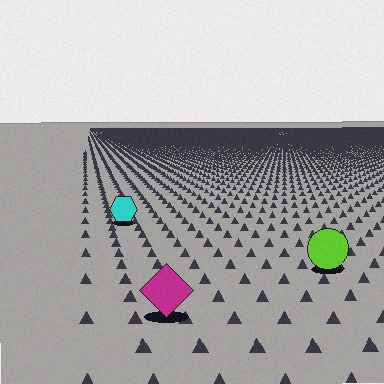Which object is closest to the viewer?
The magenta diamond is closest. The texture marks near it are larger and more spread out.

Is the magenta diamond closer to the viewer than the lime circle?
Yes. The magenta diamond is closer — you can tell from the texture gradient: the ground texture is coarser near it.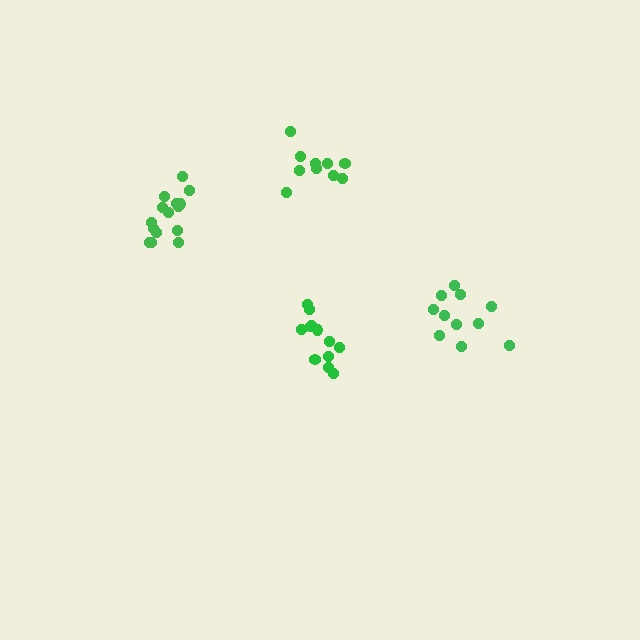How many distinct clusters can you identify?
There are 4 distinct clusters.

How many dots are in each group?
Group 1: 10 dots, Group 2: 11 dots, Group 3: 15 dots, Group 4: 12 dots (48 total).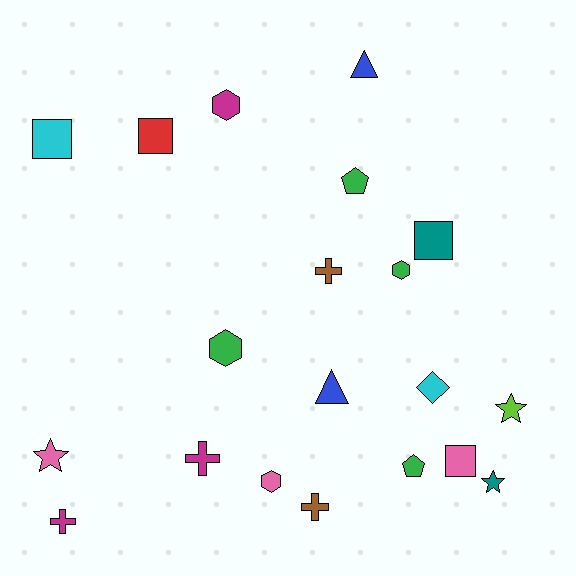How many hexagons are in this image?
There are 4 hexagons.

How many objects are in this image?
There are 20 objects.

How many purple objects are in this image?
There are no purple objects.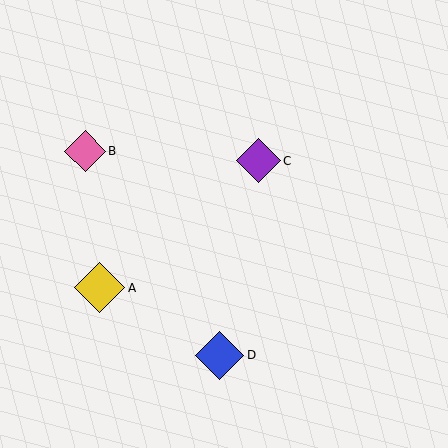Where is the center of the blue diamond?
The center of the blue diamond is at (220, 355).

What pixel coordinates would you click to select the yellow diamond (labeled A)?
Click at (100, 288) to select the yellow diamond A.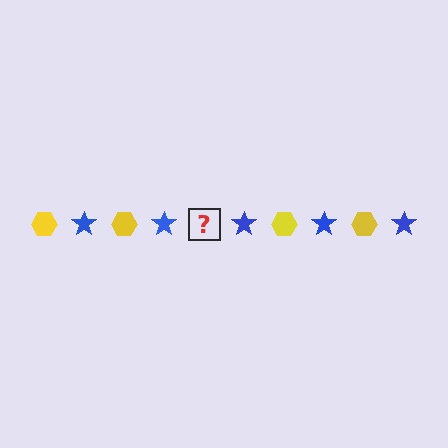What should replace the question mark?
The question mark should be replaced with a yellow hexagon.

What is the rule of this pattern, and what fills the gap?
The rule is that the pattern alternates between yellow hexagon and blue star. The gap should be filled with a yellow hexagon.